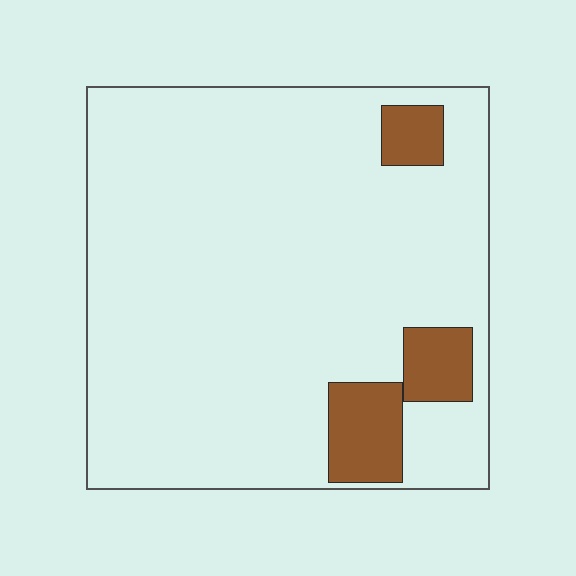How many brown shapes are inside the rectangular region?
3.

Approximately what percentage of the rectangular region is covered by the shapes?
Approximately 10%.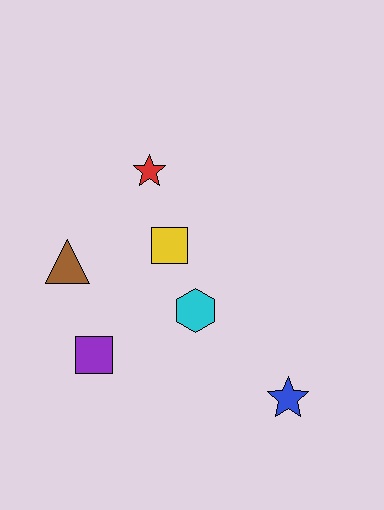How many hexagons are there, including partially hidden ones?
There is 1 hexagon.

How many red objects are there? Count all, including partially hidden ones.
There is 1 red object.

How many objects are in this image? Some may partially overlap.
There are 6 objects.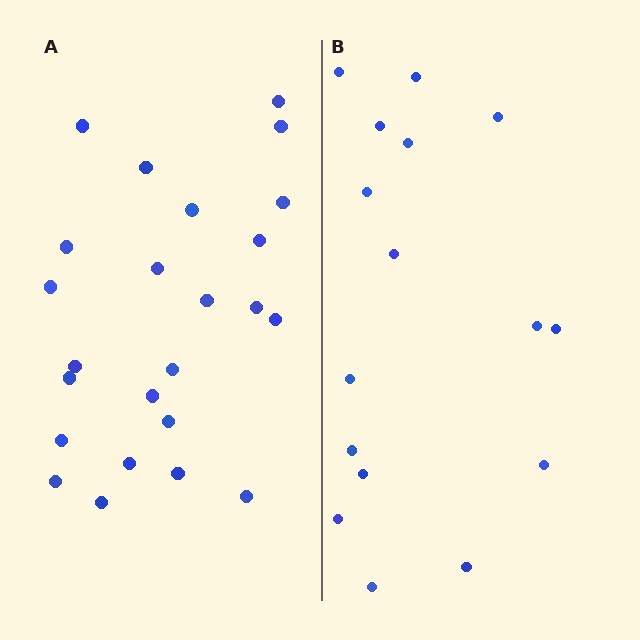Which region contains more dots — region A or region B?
Region A (the left region) has more dots.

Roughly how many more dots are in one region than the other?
Region A has roughly 8 or so more dots than region B.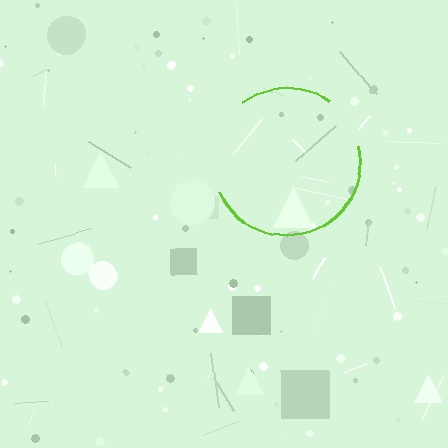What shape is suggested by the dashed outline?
The dashed outline suggests a circle.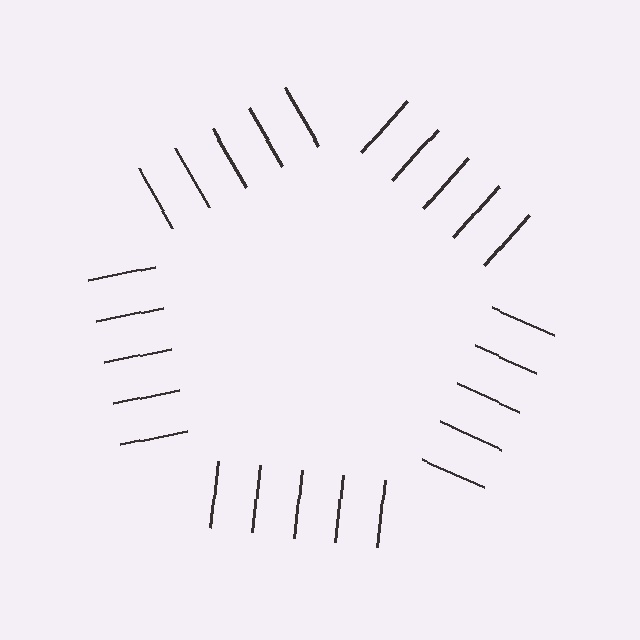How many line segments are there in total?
25 — 5 along each of the 5 edges.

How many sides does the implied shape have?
5 sides — the line-ends trace a pentagon.